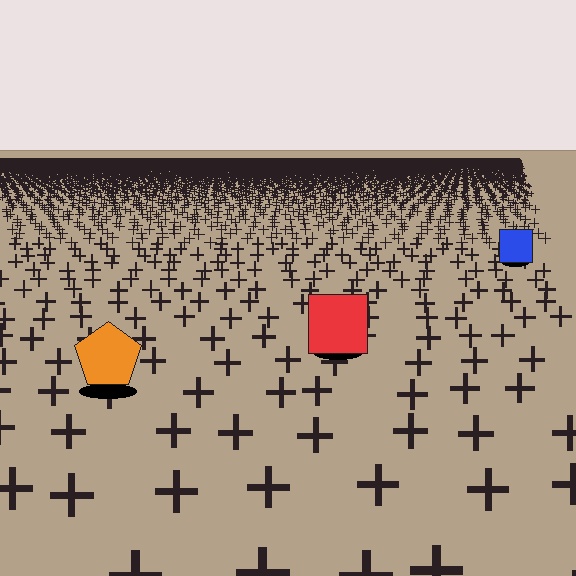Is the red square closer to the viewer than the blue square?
Yes. The red square is closer — you can tell from the texture gradient: the ground texture is coarser near it.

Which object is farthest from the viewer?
The blue square is farthest from the viewer. It appears smaller and the ground texture around it is denser.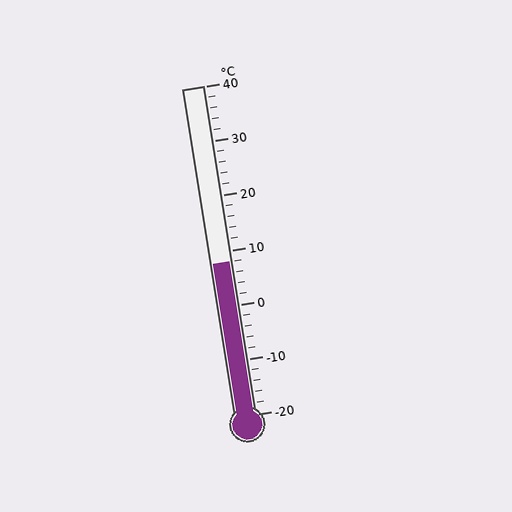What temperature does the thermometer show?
The thermometer shows approximately 8°C.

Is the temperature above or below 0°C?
The temperature is above 0°C.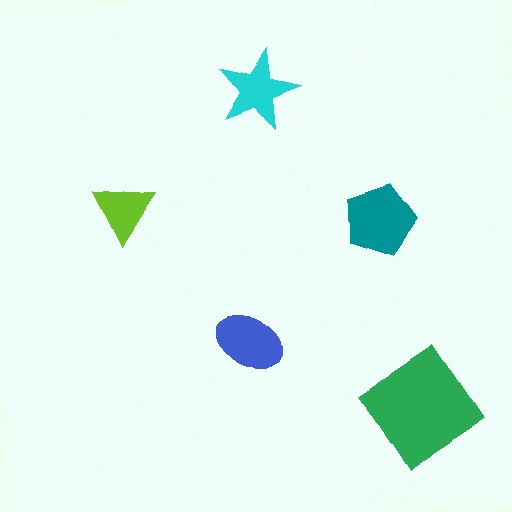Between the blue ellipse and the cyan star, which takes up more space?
The blue ellipse.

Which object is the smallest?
The lime triangle.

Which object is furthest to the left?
The lime triangle is leftmost.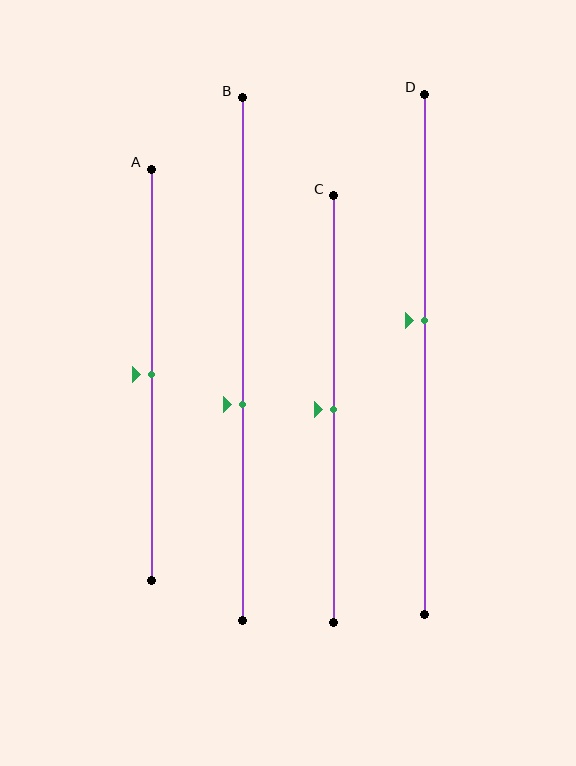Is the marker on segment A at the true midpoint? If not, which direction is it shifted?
Yes, the marker on segment A is at the true midpoint.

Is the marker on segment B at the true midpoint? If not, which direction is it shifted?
No, the marker on segment B is shifted downward by about 9% of the segment length.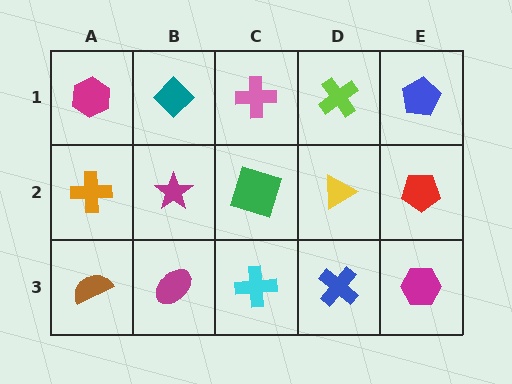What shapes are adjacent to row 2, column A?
A magenta hexagon (row 1, column A), a brown semicircle (row 3, column A), a magenta star (row 2, column B).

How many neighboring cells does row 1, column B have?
3.